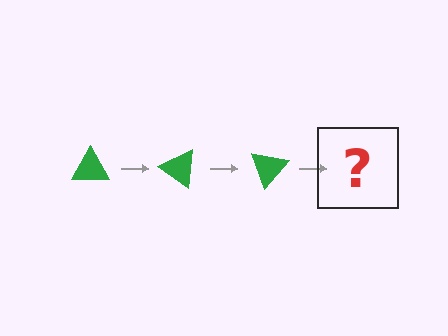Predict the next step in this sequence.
The next step is a green triangle rotated 105 degrees.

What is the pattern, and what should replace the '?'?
The pattern is that the triangle rotates 35 degrees each step. The '?' should be a green triangle rotated 105 degrees.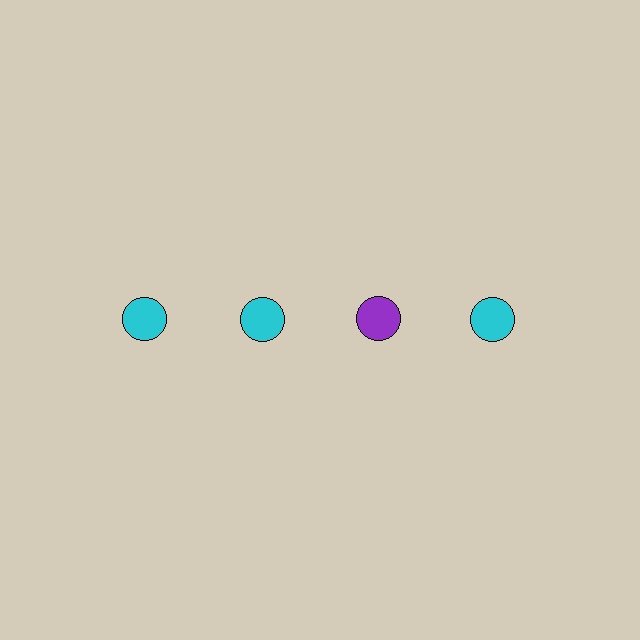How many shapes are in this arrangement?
There are 4 shapes arranged in a grid pattern.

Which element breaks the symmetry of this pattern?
The purple circle in the top row, center column breaks the symmetry. All other shapes are cyan circles.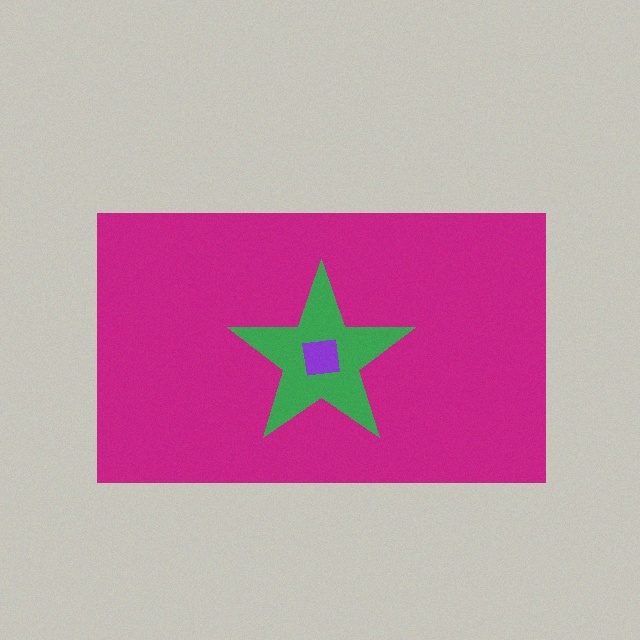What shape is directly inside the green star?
The purple square.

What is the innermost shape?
The purple square.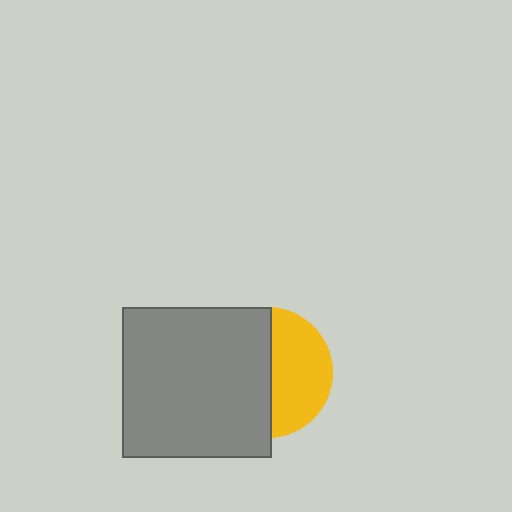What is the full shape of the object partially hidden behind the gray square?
The partially hidden object is a yellow circle.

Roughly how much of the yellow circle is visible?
About half of it is visible (roughly 46%).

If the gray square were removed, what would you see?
You would see the complete yellow circle.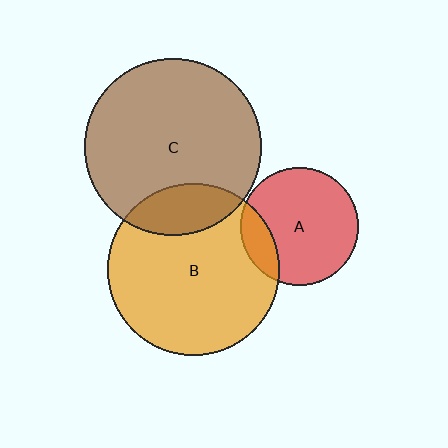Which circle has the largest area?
Circle C (brown).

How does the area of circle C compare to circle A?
Approximately 2.3 times.